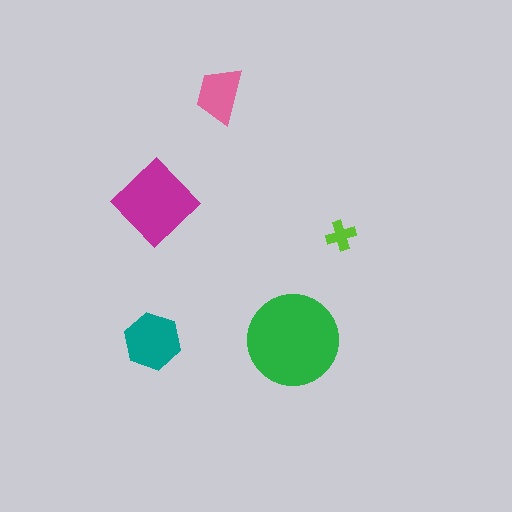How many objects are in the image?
There are 5 objects in the image.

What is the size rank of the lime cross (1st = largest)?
5th.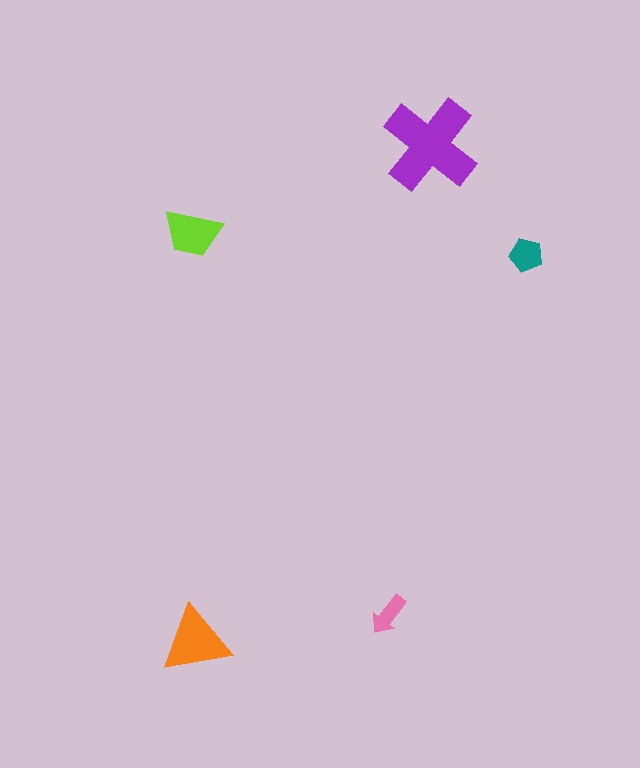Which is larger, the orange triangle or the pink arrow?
The orange triangle.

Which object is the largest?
The purple cross.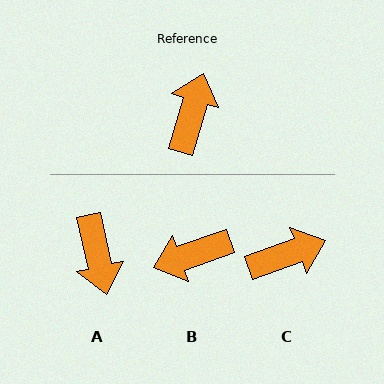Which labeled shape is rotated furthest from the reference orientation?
A, about 151 degrees away.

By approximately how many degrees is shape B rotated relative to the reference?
Approximately 125 degrees counter-clockwise.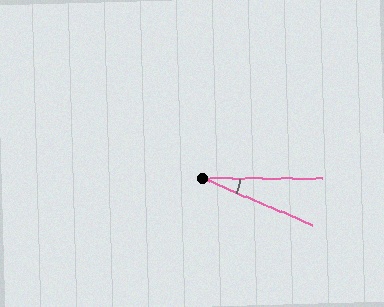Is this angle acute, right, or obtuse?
It is acute.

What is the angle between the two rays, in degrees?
Approximately 23 degrees.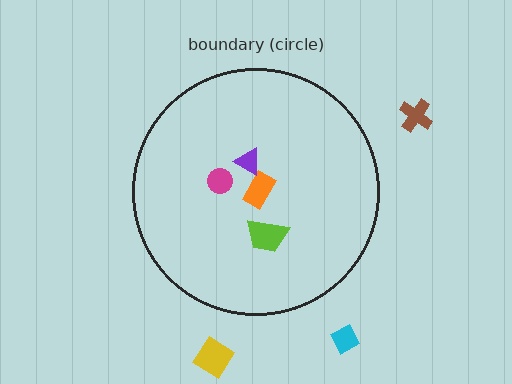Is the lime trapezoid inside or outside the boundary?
Inside.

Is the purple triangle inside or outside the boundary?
Inside.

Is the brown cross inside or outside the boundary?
Outside.